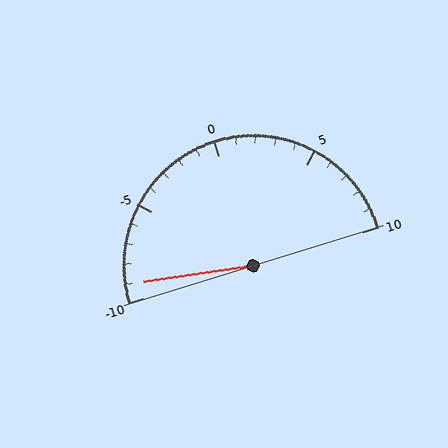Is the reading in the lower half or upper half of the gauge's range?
The reading is in the lower half of the range (-10 to 10).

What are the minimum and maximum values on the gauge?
The gauge ranges from -10 to 10.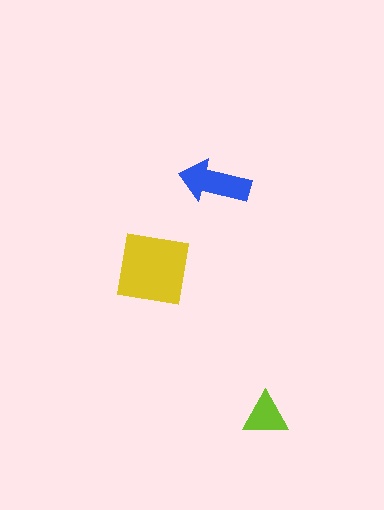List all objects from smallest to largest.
The lime triangle, the blue arrow, the yellow square.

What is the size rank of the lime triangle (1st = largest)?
3rd.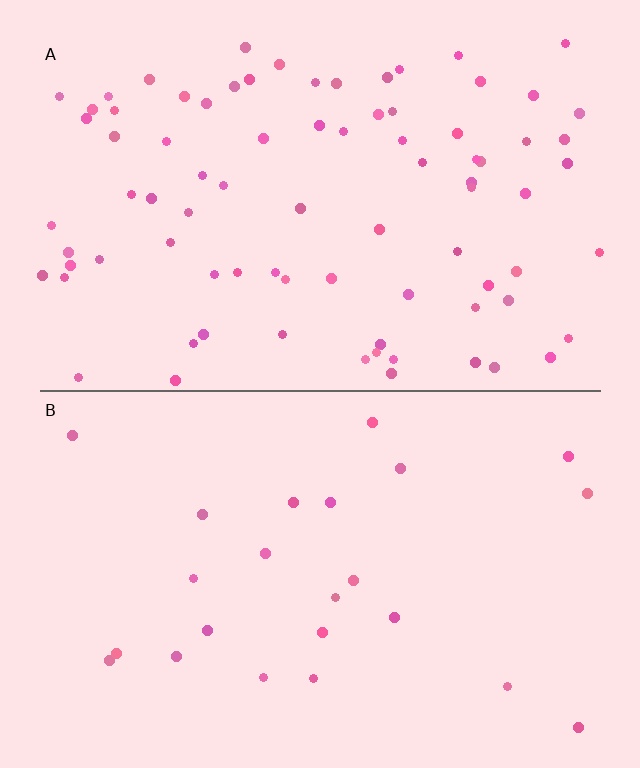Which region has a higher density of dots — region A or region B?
A (the top).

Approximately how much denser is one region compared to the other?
Approximately 3.5× — region A over region B.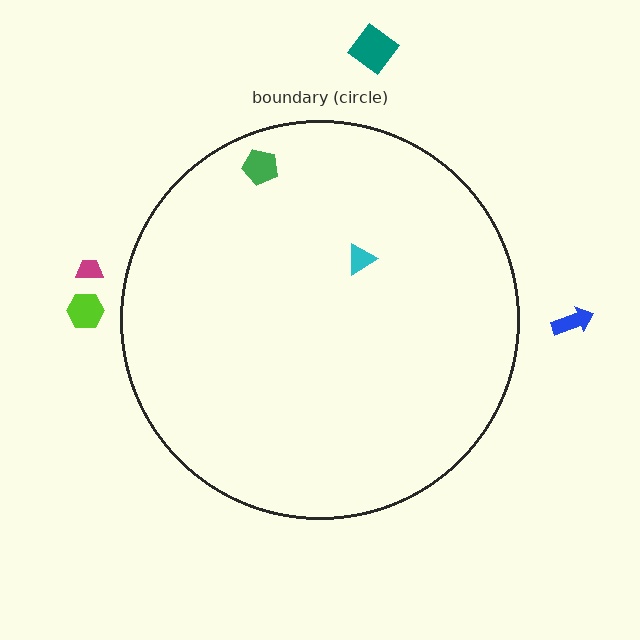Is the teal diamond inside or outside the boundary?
Outside.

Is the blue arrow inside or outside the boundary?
Outside.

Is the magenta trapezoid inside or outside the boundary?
Outside.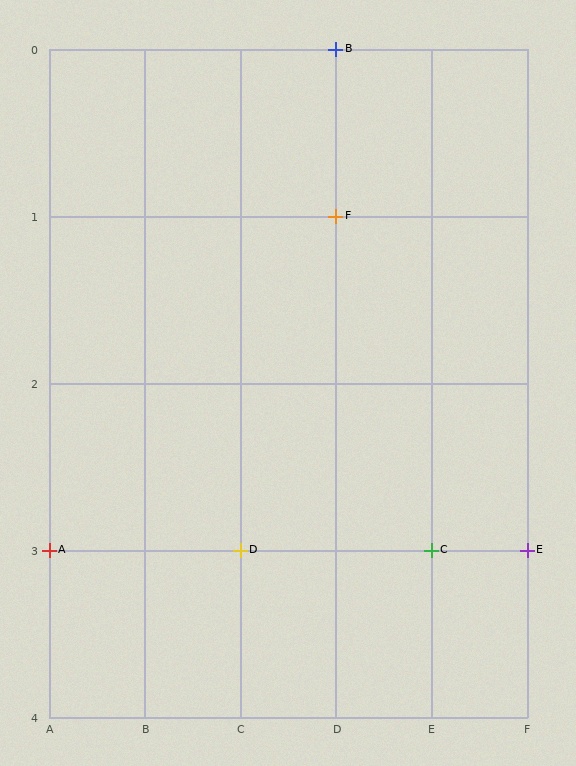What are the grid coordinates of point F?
Point F is at grid coordinates (D, 1).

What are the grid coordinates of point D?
Point D is at grid coordinates (C, 3).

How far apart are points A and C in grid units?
Points A and C are 4 columns apart.